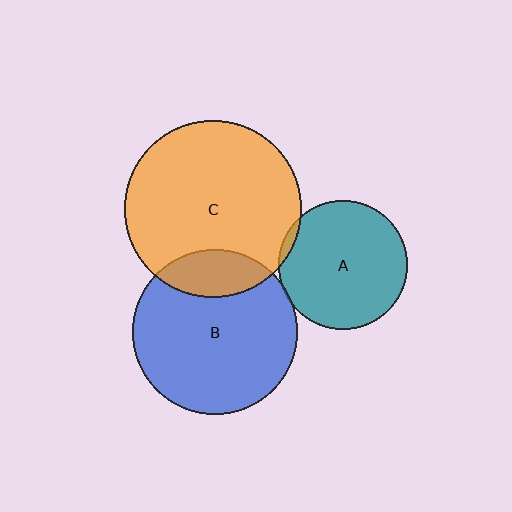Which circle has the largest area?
Circle C (orange).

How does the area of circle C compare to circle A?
Approximately 1.9 times.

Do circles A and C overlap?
Yes.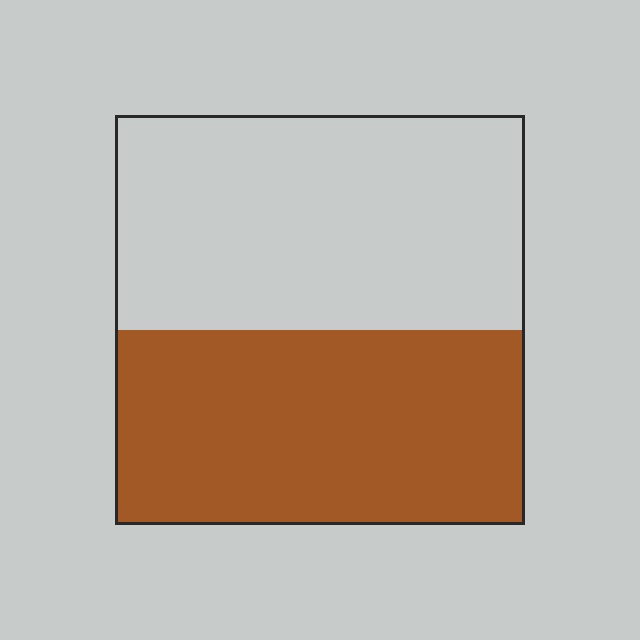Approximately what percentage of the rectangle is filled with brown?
Approximately 50%.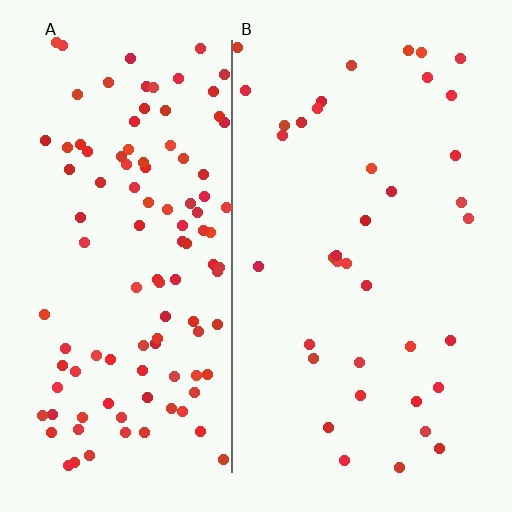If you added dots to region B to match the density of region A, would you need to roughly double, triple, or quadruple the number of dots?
Approximately triple.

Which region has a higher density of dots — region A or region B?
A (the left).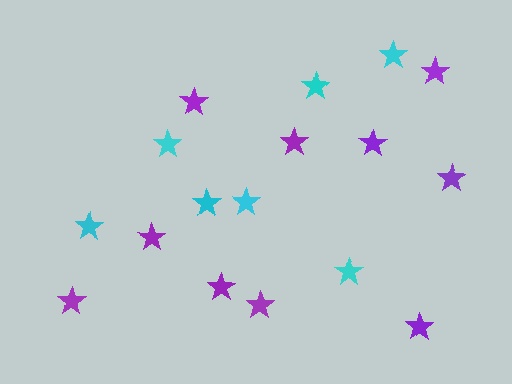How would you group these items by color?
There are 2 groups: one group of cyan stars (7) and one group of purple stars (10).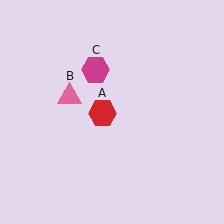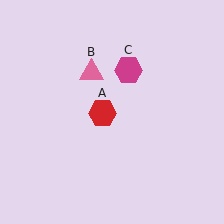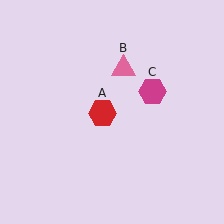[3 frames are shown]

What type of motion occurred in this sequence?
The pink triangle (object B), magenta hexagon (object C) rotated clockwise around the center of the scene.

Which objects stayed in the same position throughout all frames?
Red hexagon (object A) remained stationary.